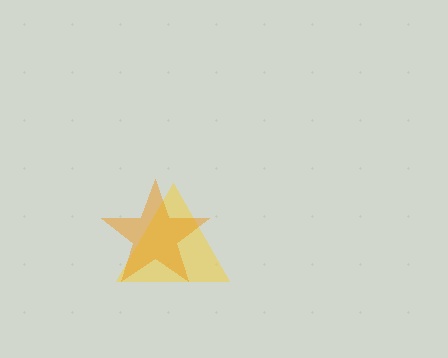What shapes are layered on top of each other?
The layered shapes are: a yellow triangle, an orange star.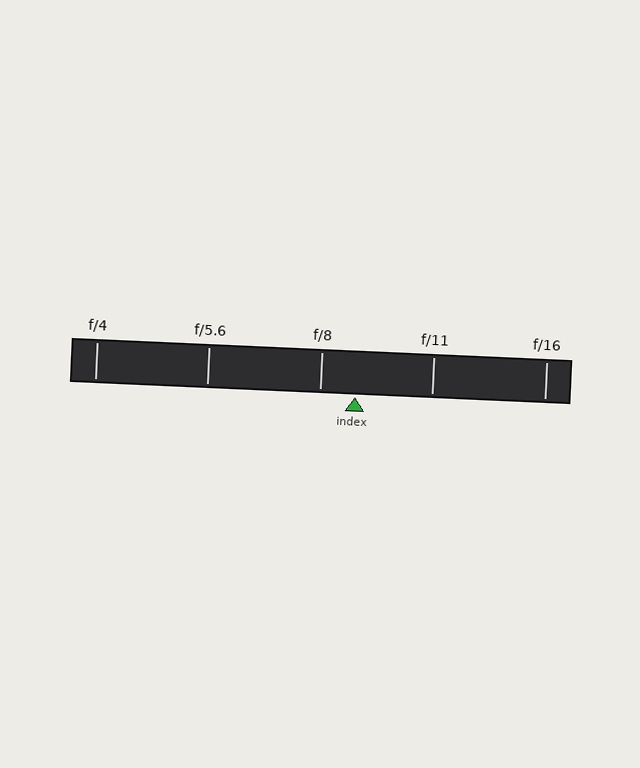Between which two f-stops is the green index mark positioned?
The index mark is between f/8 and f/11.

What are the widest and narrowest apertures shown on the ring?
The widest aperture shown is f/4 and the narrowest is f/16.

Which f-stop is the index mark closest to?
The index mark is closest to f/8.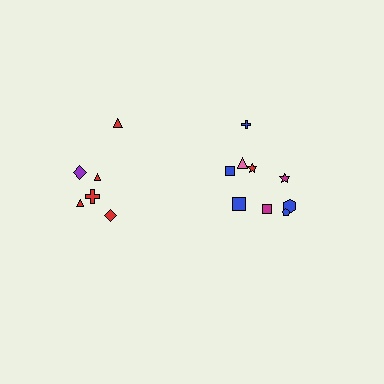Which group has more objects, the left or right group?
The right group.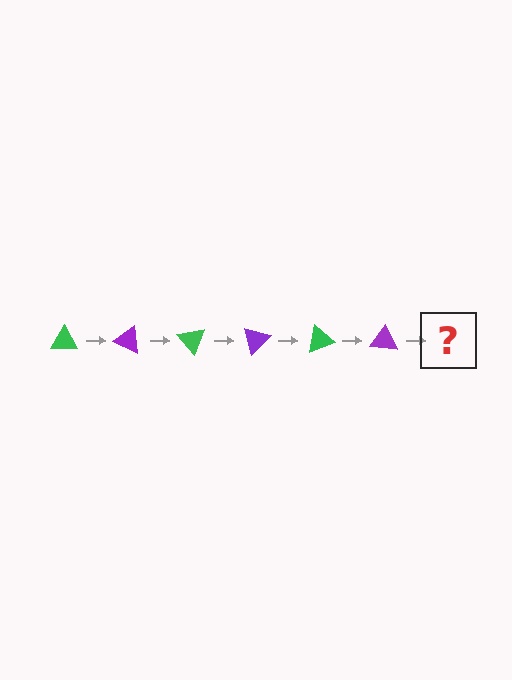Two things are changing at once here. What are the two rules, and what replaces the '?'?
The two rules are that it rotates 25 degrees each step and the color cycles through green and purple. The '?' should be a green triangle, rotated 150 degrees from the start.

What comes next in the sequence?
The next element should be a green triangle, rotated 150 degrees from the start.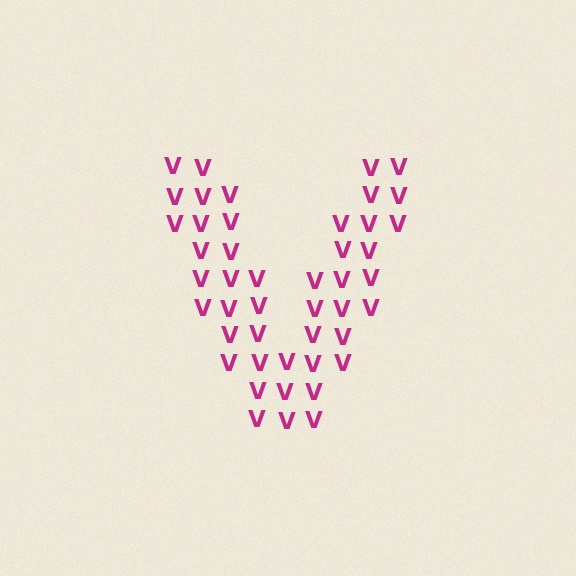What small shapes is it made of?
It is made of small letter V's.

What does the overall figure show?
The overall figure shows the letter V.